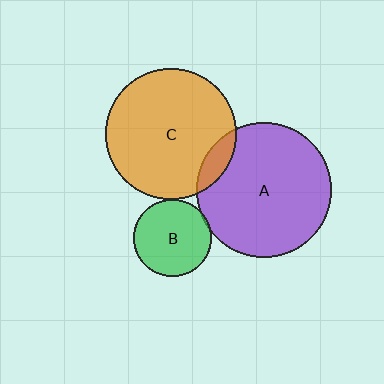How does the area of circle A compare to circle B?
Approximately 3.0 times.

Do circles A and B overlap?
Yes.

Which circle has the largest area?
Circle A (purple).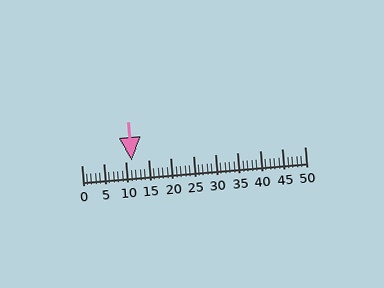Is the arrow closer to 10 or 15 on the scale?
The arrow is closer to 10.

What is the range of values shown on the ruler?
The ruler shows values from 0 to 50.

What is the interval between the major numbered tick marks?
The major tick marks are spaced 5 units apart.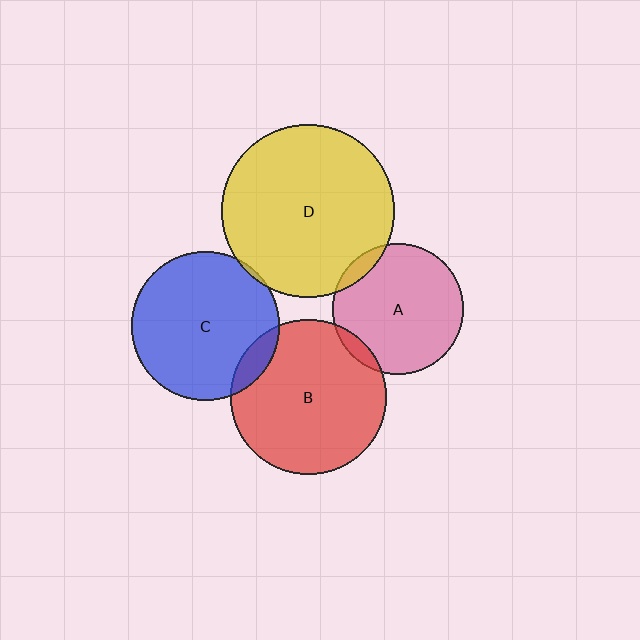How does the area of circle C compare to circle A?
Approximately 1.3 times.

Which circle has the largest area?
Circle D (yellow).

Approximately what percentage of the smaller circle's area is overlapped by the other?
Approximately 5%.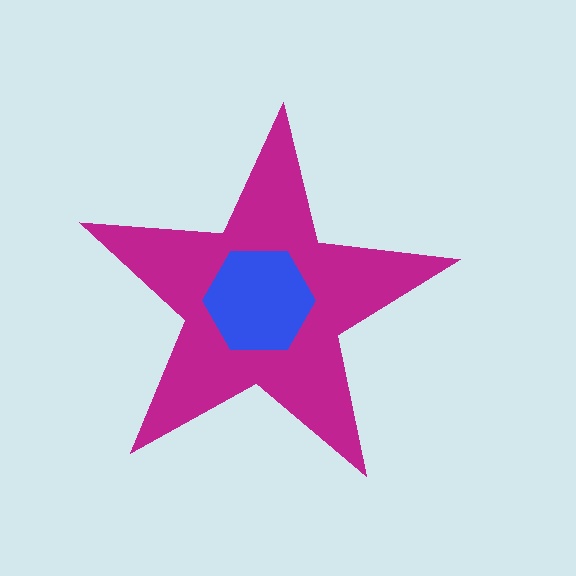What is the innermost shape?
The blue hexagon.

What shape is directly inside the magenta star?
The blue hexagon.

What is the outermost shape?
The magenta star.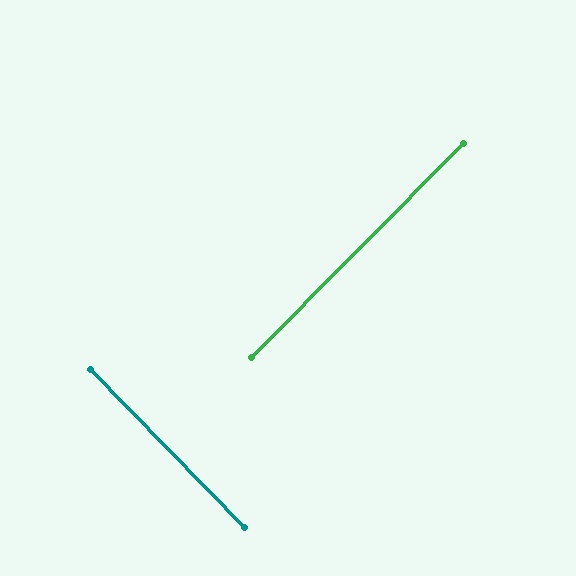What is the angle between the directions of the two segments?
Approximately 89 degrees.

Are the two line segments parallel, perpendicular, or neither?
Perpendicular — they meet at approximately 89°.